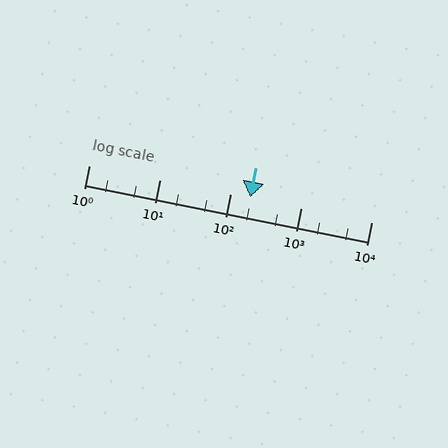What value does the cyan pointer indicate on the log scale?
The pointer indicates approximately 190.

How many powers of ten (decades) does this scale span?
The scale spans 4 decades, from 1 to 10000.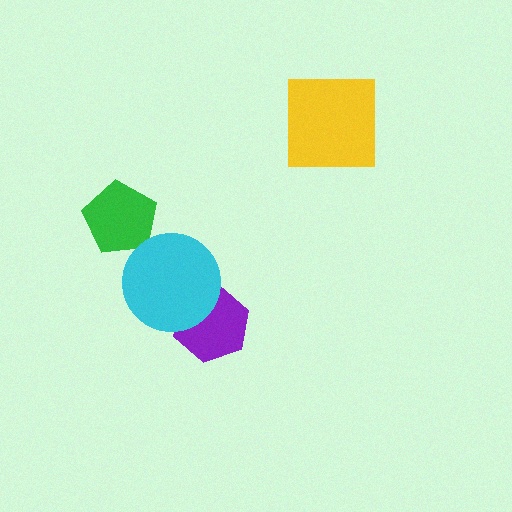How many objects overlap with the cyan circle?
1 object overlaps with the cyan circle.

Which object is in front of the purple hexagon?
The cyan circle is in front of the purple hexagon.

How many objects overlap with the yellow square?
0 objects overlap with the yellow square.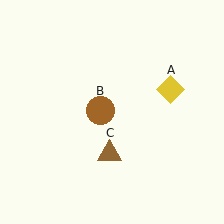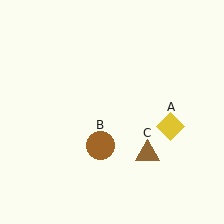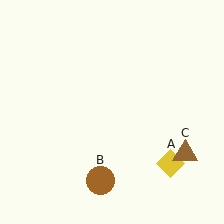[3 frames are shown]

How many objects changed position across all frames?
3 objects changed position: yellow diamond (object A), brown circle (object B), brown triangle (object C).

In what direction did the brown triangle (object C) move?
The brown triangle (object C) moved right.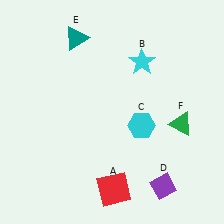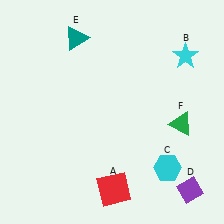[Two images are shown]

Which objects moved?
The objects that moved are: the cyan star (B), the cyan hexagon (C), the purple diamond (D).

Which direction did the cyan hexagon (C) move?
The cyan hexagon (C) moved down.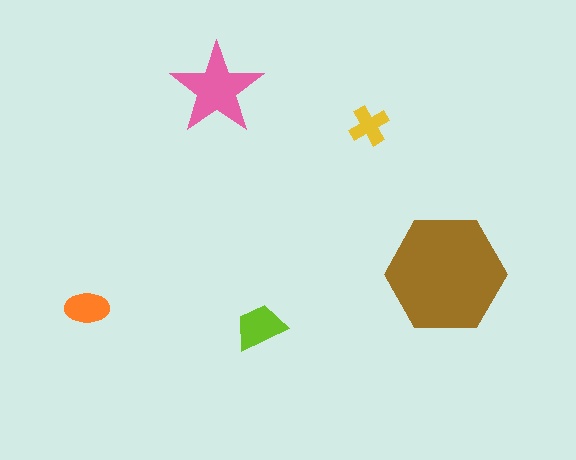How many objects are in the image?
There are 5 objects in the image.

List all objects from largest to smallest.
The brown hexagon, the pink star, the lime trapezoid, the orange ellipse, the yellow cross.